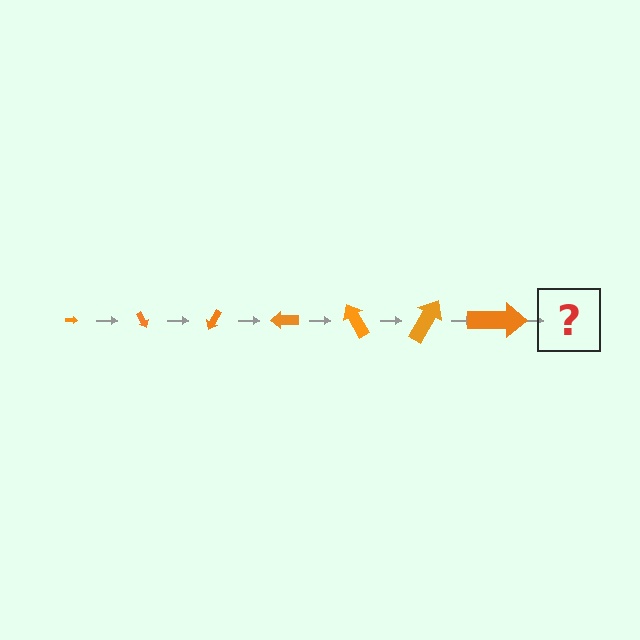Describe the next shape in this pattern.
It should be an arrow, larger than the previous one and rotated 420 degrees from the start.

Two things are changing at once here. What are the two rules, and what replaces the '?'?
The two rules are that the arrow grows larger each step and it rotates 60 degrees each step. The '?' should be an arrow, larger than the previous one and rotated 420 degrees from the start.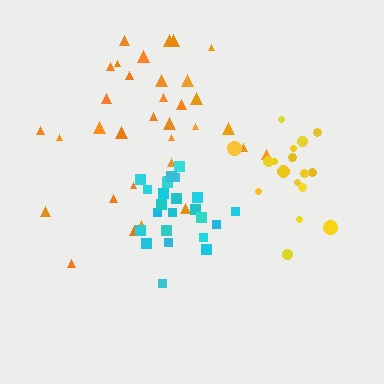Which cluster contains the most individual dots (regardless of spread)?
Orange (33).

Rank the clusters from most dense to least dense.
cyan, yellow, orange.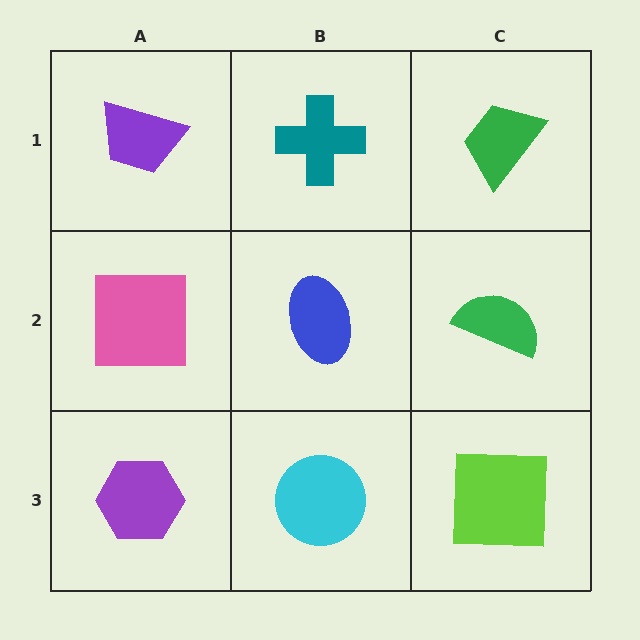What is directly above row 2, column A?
A purple trapezoid.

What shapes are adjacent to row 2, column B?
A teal cross (row 1, column B), a cyan circle (row 3, column B), a pink square (row 2, column A), a green semicircle (row 2, column C).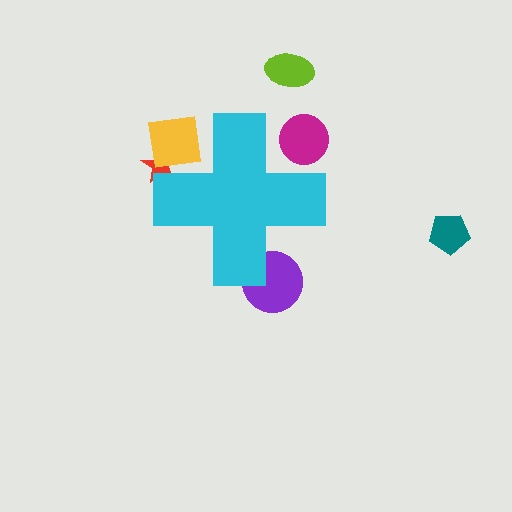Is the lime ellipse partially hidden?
No, the lime ellipse is fully visible.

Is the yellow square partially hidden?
Yes, the yellow square is partially hidden behind the cyan cross.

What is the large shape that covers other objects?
A cyan cross.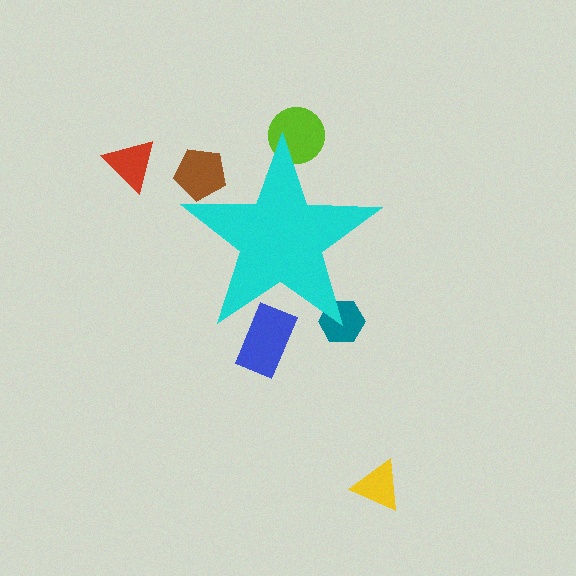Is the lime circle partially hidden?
Yes, the lime circle is partially hidden behind the cyan star.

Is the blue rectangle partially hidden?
Yes, the blue rectangle is partially hidden behind the cyan star.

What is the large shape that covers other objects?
A cyan star.